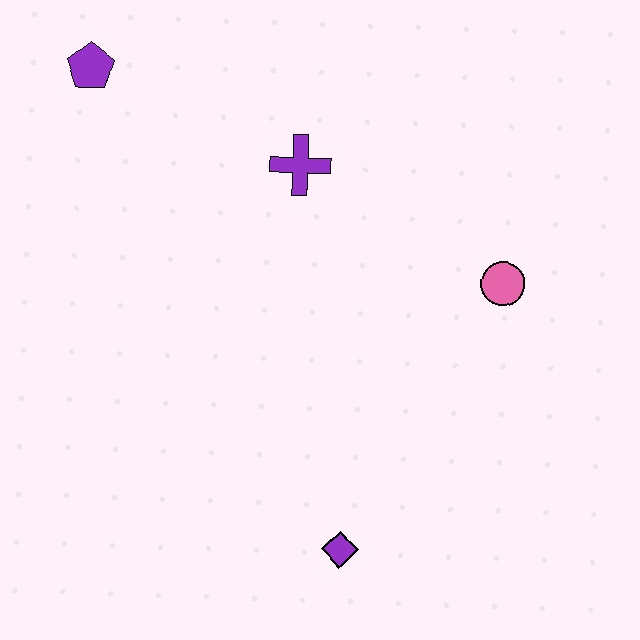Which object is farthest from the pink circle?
The purple pentagon is farthest from the pink circle.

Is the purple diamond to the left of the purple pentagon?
No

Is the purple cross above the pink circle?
Yes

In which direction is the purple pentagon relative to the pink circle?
The purple pentagon is to the left of the pink circle.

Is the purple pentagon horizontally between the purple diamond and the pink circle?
No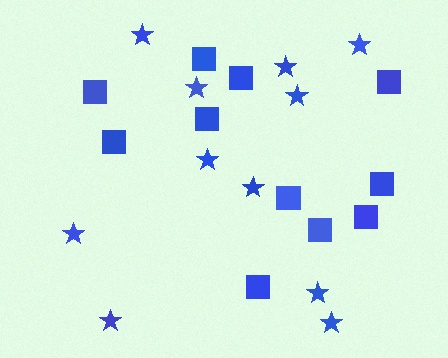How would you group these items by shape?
There are 2 groups: one group of squares (11) and one group of stars (11).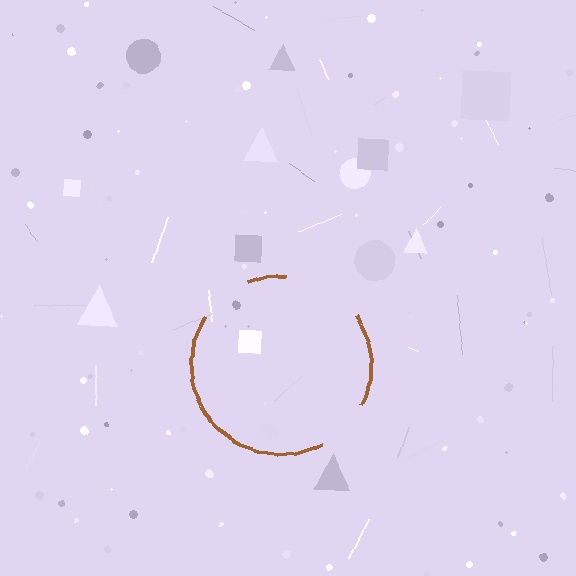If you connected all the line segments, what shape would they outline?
They would outline a circle.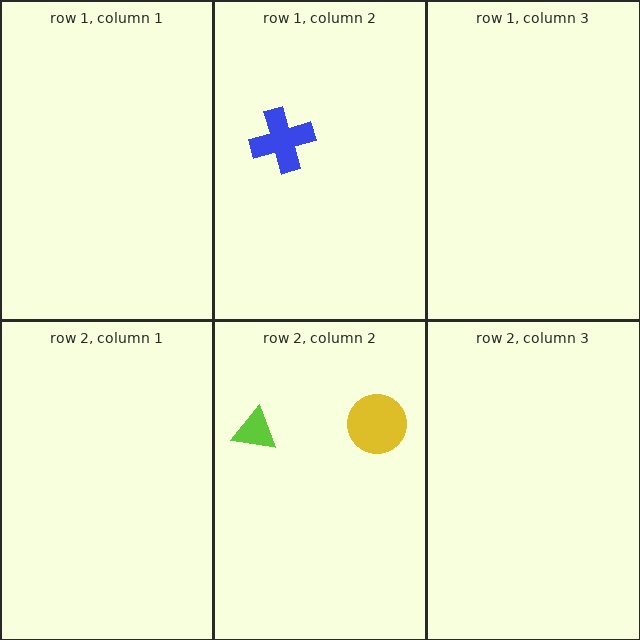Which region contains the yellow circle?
The row 2, column 2 region.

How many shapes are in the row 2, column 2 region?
2.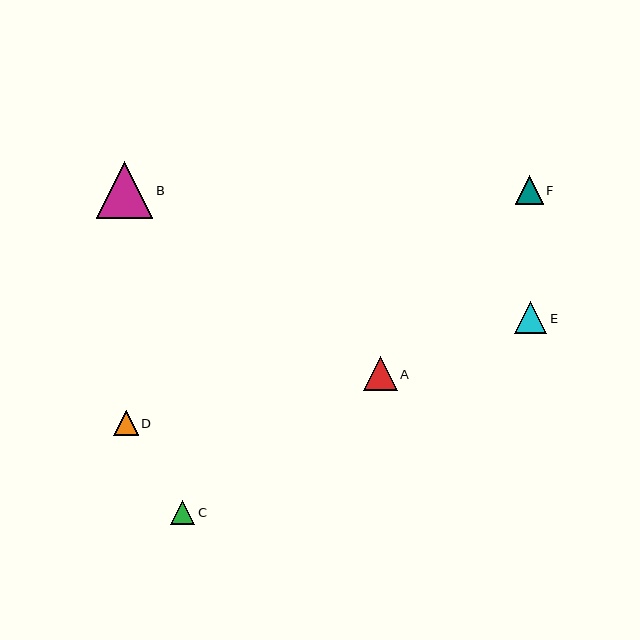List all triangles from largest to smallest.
From largest to smallest: B, A, E, F, D, C.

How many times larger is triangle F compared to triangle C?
Triangle F is approximately 1.2 times the size of triangle C.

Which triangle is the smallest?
Triangle C is the smallest with a size of approximately 24 pixels.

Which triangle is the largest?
Triangle B is the largest with a size of approximately 56 pixels.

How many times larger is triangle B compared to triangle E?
Triangle B is approximately 1.8 times the size of triangle E.